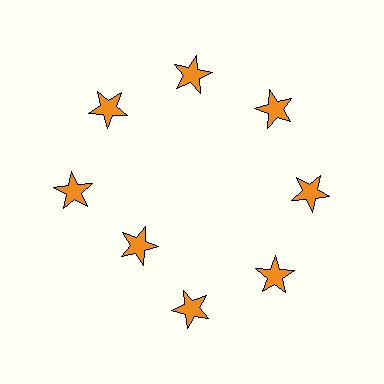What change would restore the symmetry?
The symmetry would be restored by moving it outward, back onto the ring so that all 8 stars sit at equal angles and equal distance from the center.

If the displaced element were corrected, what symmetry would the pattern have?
It would have 8-fold rotational symmetry — the pattern would map onto itself every 45 degrees.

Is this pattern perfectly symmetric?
No. The 8 orange stars are arranged in a ring, but one element near the 8 o'clock position is pulled inward toward the center, breaking the 8-fold rotational symmetry.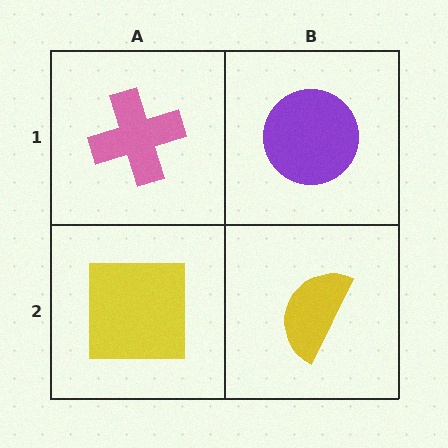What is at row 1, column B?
A purple circle.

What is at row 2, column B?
A yellow semicircle.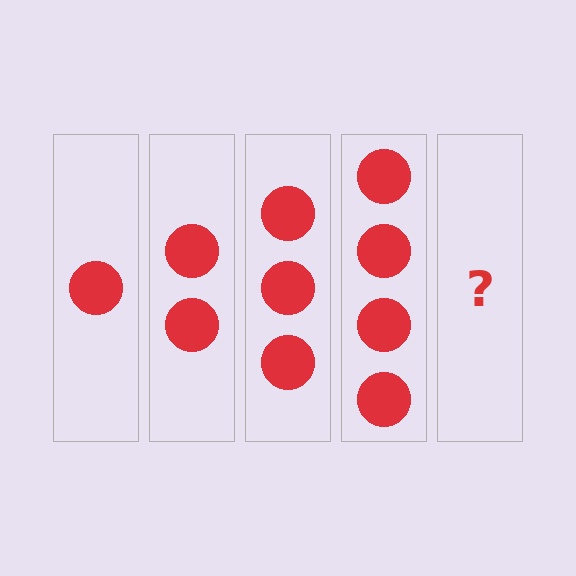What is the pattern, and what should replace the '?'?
The pattern is that each step adds one more circle. The '?' should be 5 circles.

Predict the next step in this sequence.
The next step is 5 circles.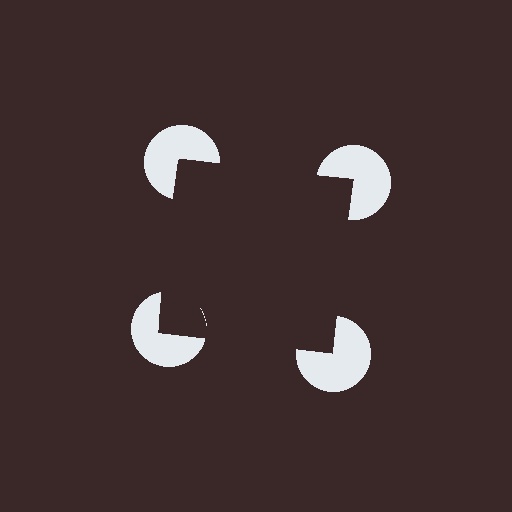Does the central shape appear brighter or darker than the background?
It typically appears slightly darker than the background, even though no actual brightness change is drawn.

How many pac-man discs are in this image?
There are 4 — one at each vertex of the illusory square.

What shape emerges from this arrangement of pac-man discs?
An illusory square — its edges are inferred from the aligned wedge cuts in the pac-man discs, not physically drawn.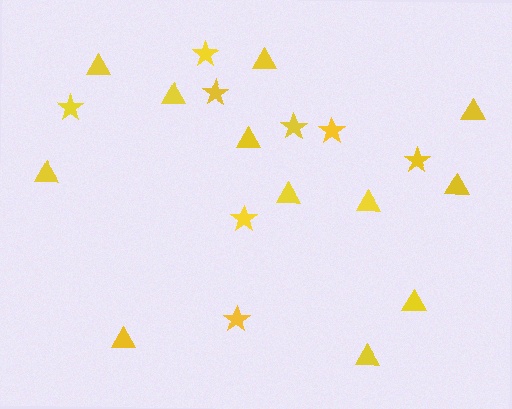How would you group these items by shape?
There are 2 groups: one group of stars (8) and one group of triangles (12).